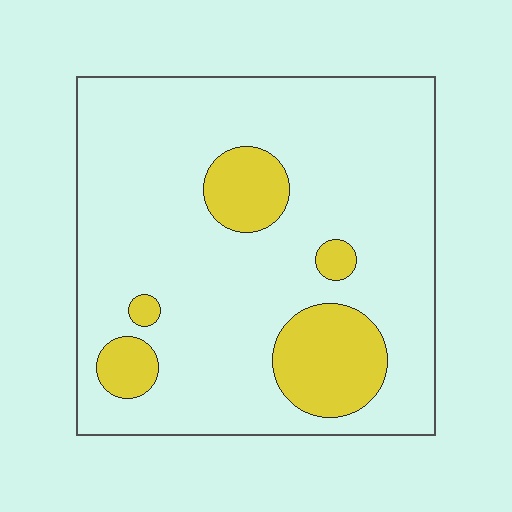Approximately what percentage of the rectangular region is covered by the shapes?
Approximately 15%.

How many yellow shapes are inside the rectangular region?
5.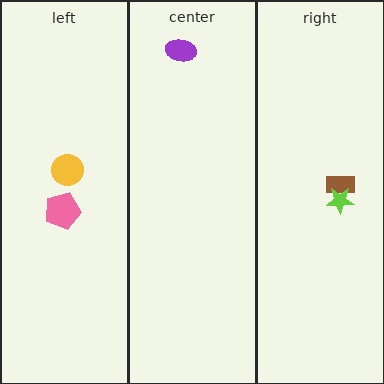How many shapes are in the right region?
2.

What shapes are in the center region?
The purple ellipse.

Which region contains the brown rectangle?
The right region.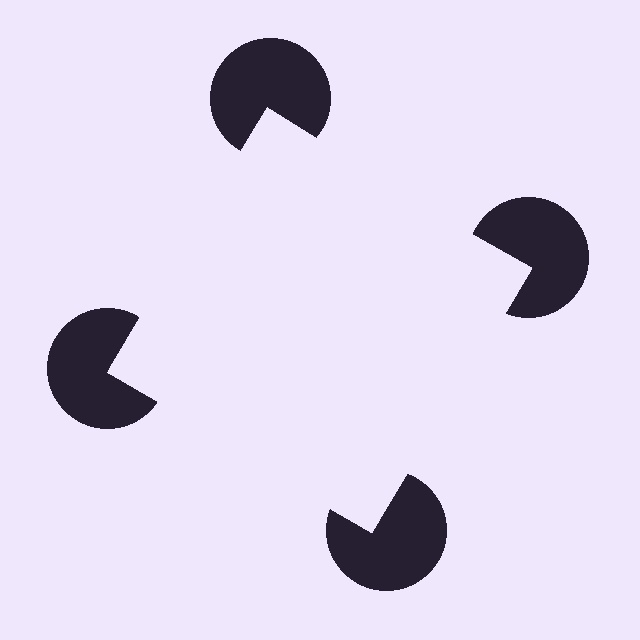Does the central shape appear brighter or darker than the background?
It typically appears slightly brighter than the background, even though no actual brightness change is drawn.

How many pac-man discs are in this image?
There are 4 — one at each vertex of the illusory square.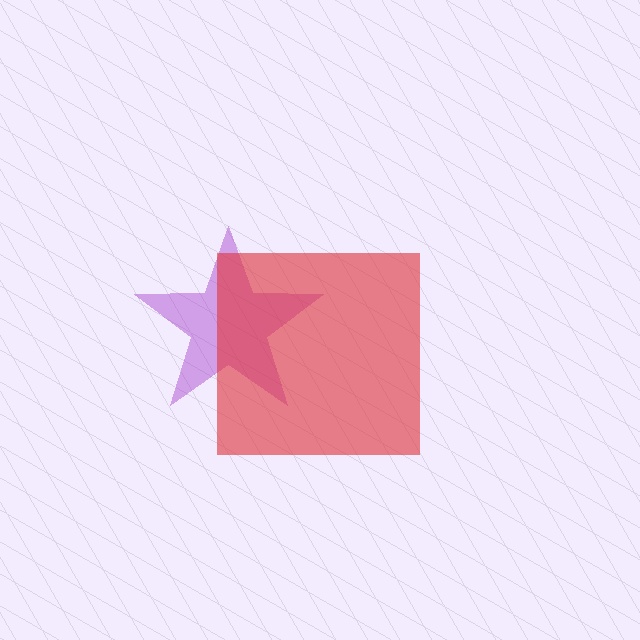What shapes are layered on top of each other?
The layered shapes are: a purple star, a red square.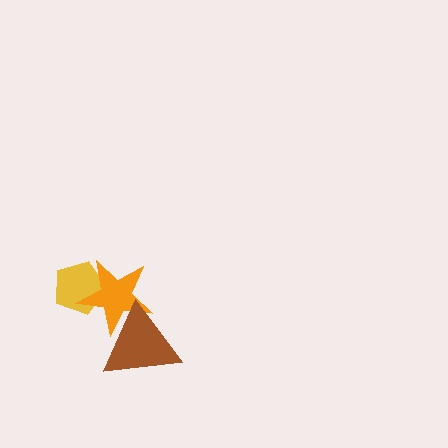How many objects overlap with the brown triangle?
1 object overlaps with the brown triangle.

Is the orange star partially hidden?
Yes, it is partially covered by another shape.